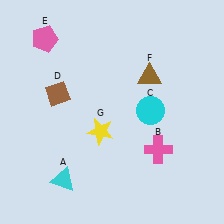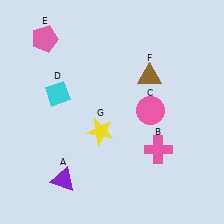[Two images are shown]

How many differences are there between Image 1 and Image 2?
There are 3 differences between the two images.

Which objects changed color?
A changed from cyan to purple. C changed from cyan to pink. D changed from brown to cyan.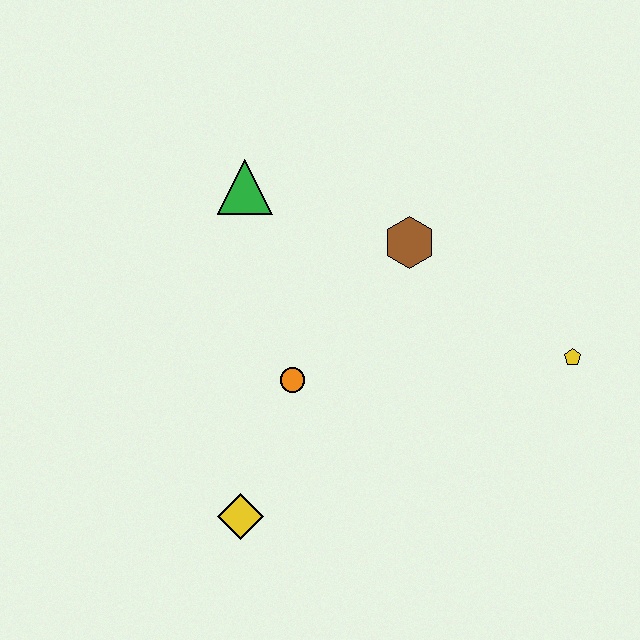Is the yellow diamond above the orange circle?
No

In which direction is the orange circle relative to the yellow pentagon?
The orange circle is to the left of the yellow pentagon.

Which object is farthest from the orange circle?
The yellow pentagon is farthest from the orange circle.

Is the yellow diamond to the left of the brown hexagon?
Yes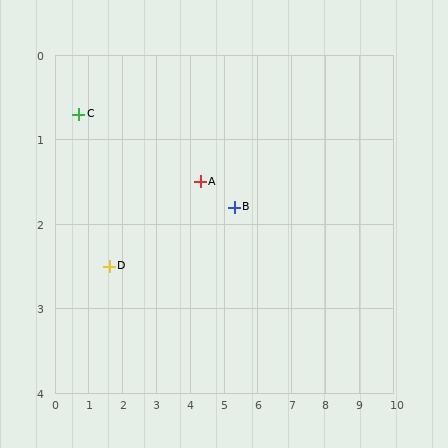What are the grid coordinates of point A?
Point A is at approximately (4.3, 1.5).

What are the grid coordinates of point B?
Point B is at approximately (5.3, 1.8).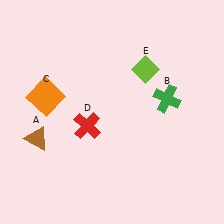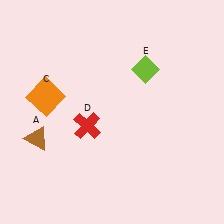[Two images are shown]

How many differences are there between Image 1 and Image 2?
There is 1 difference between the two images.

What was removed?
The green cross (B) was removed in Image 2.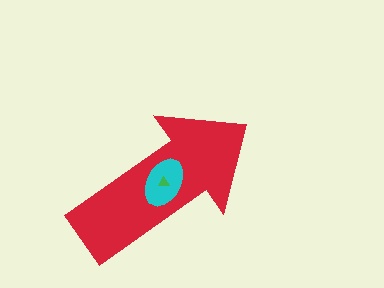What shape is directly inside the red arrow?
The cyan ellipse.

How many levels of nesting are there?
3.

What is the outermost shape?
The red arrow.